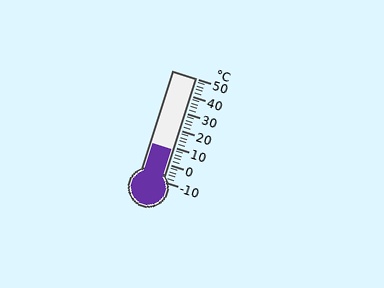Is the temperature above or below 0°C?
The temperature is above 0°C.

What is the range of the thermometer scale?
The thermometer scale ranges from -10°C to 50°C.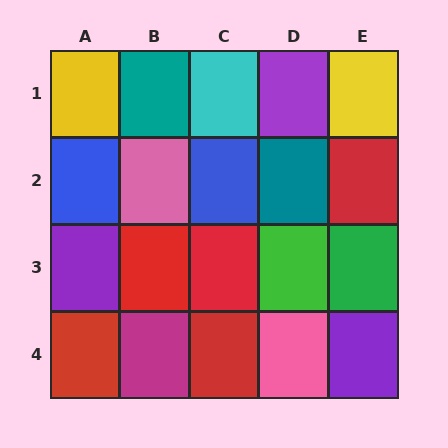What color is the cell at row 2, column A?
Blue.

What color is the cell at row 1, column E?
Yellow.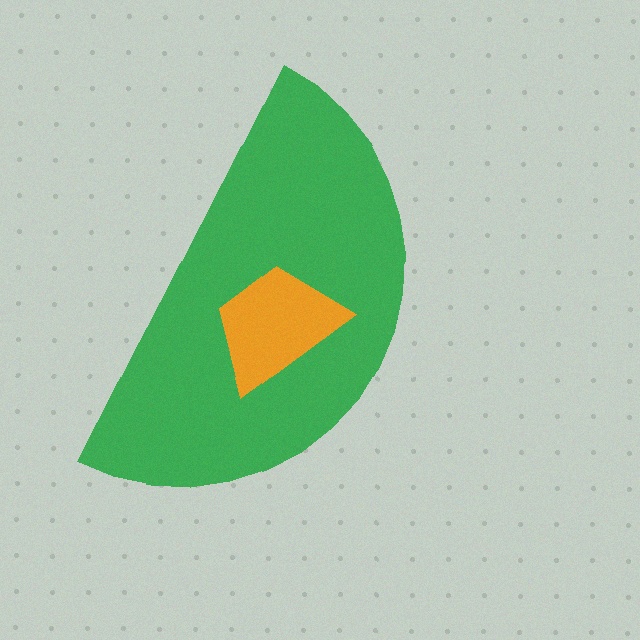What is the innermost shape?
The orange trapezoid.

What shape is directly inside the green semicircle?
The orange trapezoid.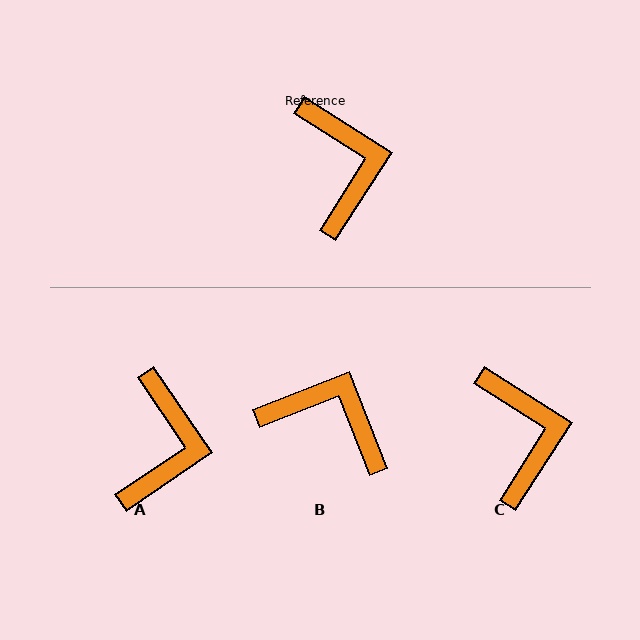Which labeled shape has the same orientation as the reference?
C.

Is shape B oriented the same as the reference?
No, it is off by about 54 degrees.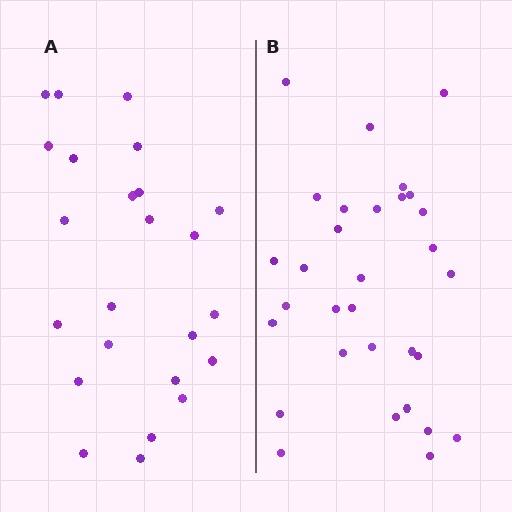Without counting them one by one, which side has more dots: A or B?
Region B (the right region) has more dots.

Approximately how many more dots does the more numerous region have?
Region B has roughly 8 or so more dots than region A.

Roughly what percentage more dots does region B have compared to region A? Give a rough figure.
About 30% more.